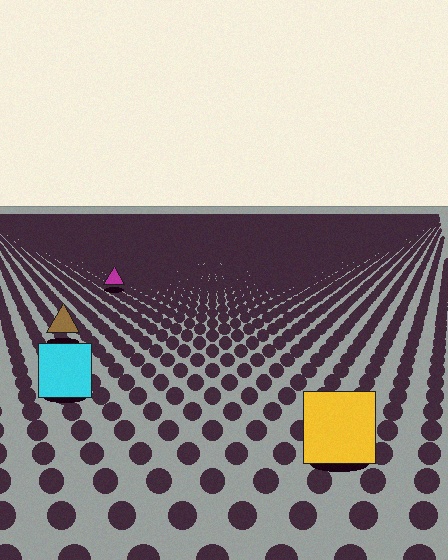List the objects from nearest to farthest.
From nearest to farthest: the yellow square, the cyan square, the brown triangle, the magenta triangle.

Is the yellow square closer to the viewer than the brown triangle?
Yes. The yellow square is closer — you can tell from the texture gradient: the ground texture is coarser near it.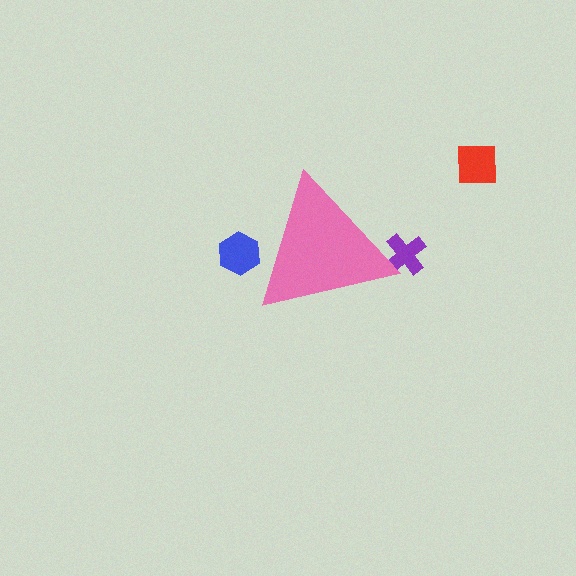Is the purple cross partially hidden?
Yes, the purple cross is partially hidden behind the pink triangle.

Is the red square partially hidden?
No, the red square is fully visible.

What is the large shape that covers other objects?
A pink triangle.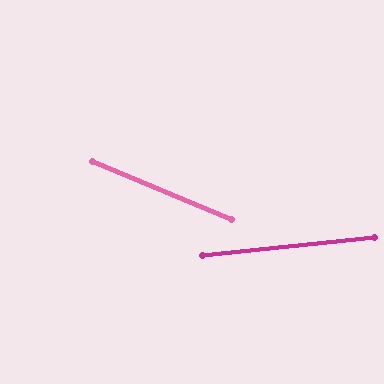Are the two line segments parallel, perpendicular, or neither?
Neither parallel nor perpendicular — they differ by about 29°.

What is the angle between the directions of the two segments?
Approximately 29 degrees.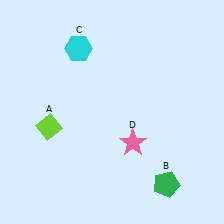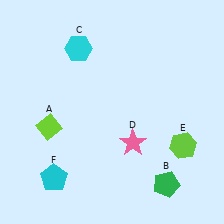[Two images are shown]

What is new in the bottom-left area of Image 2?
A cyan pentagon (F) was added in the bottom-left area of Image 2.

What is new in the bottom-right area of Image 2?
A lime hexagon (E) was added in the bottom-right area of Image 2.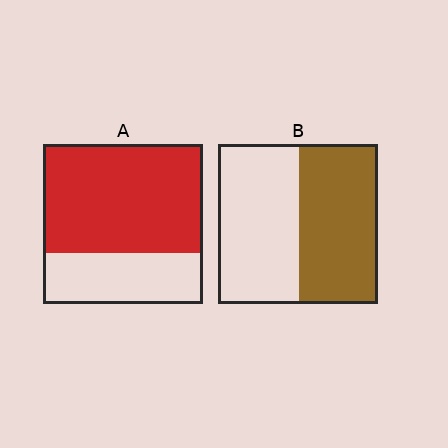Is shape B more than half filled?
Roughly half.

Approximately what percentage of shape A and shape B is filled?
A is approximately 70% and B is approximately 50%.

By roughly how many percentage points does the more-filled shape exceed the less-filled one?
By roughly 20 percentage points (A over B).